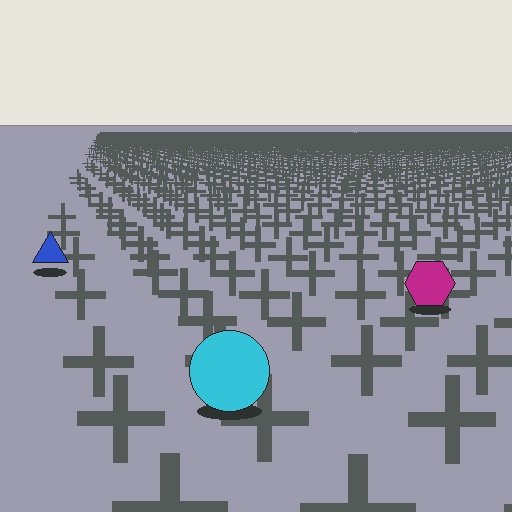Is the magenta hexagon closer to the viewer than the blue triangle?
Yes. The magenta hexagon is closer — you can tell from the texture gradient: the ground texture is coarser near it.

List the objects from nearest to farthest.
From nearest to farthest: the cyan circle, the magenta hexagon, the blue triangle.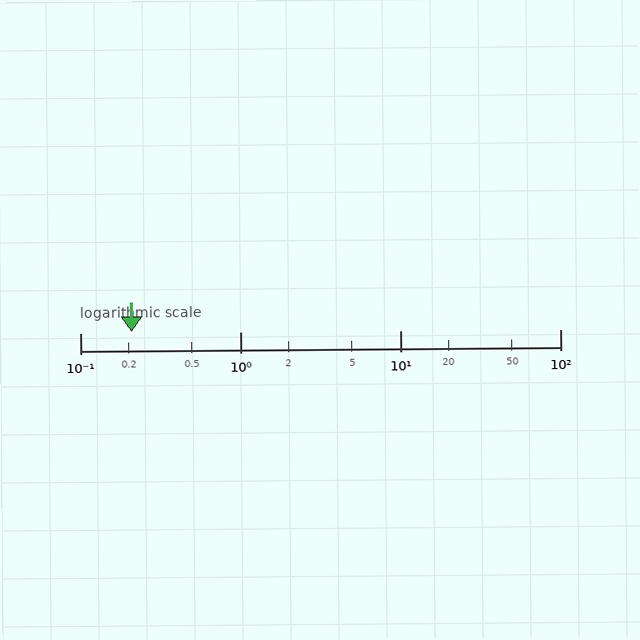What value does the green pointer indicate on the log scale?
The pointer indicates approximately 0.21.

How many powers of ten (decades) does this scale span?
The scale spans 3 decades, from 0.1 to 100.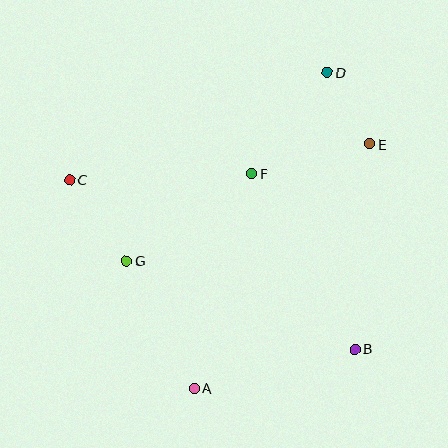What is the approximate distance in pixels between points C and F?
The distance between C and F is approximately 182 pixels.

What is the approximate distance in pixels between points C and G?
The distance between C and G is approximately 99 pixels.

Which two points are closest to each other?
Points D and E are closest to each other.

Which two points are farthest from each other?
Points A and D are farthest from each other.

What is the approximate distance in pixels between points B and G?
The distance between B and G is approximately 245 pixels.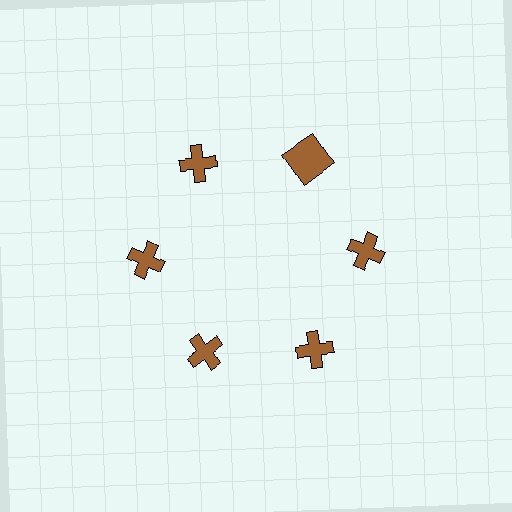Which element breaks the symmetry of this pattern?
The brown square at roughly the 1 o'clock position breaks the symmetry. All other shapes are brown crosses.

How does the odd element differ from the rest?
It has a different shape: square instead of cross.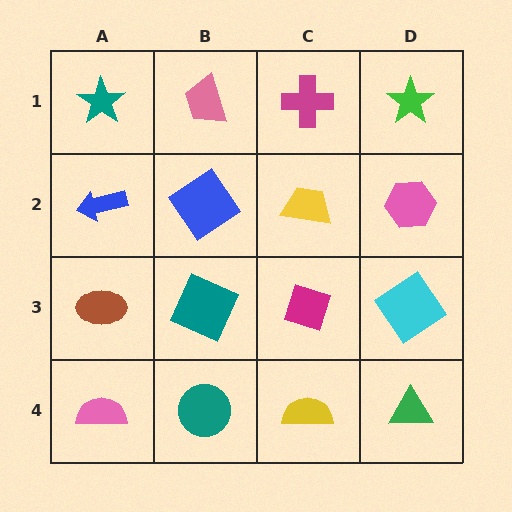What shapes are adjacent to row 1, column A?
A blue arrow (row 2, column A), a pink trapezoid (row 1, column B).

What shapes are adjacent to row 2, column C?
A magenta cross (row 1, column C), a magenta diamond (row 3, column C), a blue diamond (row 2, column B), a pink hexagon (row 2, column D).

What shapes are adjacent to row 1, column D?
A pink hexagon (row 2, column D), a magenta cross (row 1, column C).